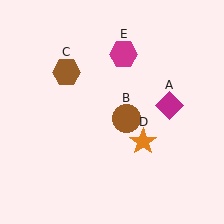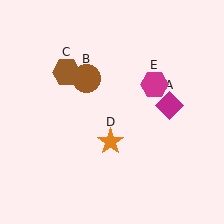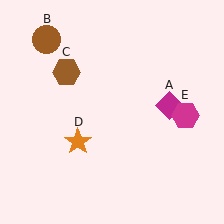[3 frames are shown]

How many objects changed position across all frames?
3 objects changed position: brown circle (object B), orange star (object D), magenta hexagon (object E).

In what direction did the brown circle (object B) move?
The brown circle (object B) moved up and to the left.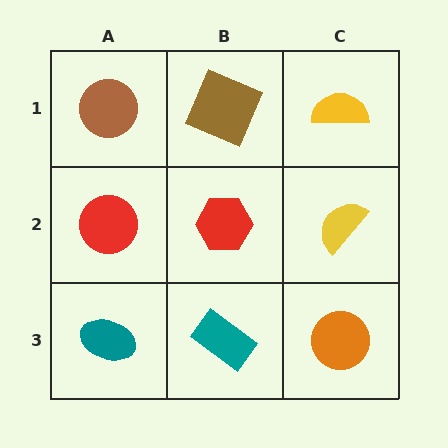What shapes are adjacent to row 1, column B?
A red hexagon (row 2, column B), a brown circle (row 1, column A), a yellow semicircle (row 1, column C).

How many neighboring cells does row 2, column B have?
4.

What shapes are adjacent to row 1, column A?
A red circle (row 2, column A), a brown square (row 1, column B).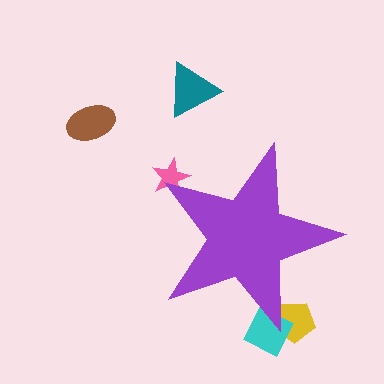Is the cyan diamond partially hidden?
Yes, the cyan diamond is partially hidden behind the purple star.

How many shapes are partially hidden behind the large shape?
3 shapes are partially hidden.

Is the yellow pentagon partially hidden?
Yes, the yellow pentagon is partially hidden behind the purple star.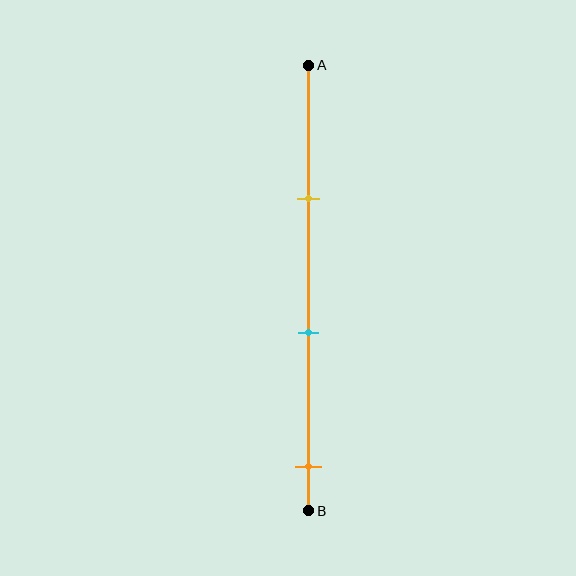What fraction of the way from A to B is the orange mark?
The orange mark is approximately 90% (0.9) of the way from A to B.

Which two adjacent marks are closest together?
The yellow and cyan marks are the closest adjacent pair.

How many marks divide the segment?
There are 3 marks dividing the segment.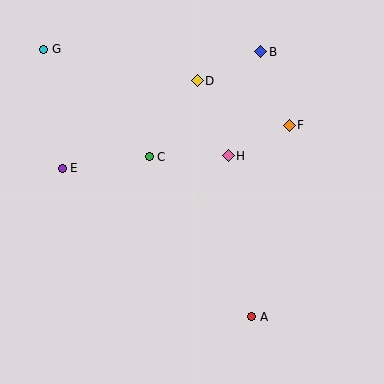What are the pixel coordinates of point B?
Point B is at (261, 52).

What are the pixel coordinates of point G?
Point G is at (44, 49).